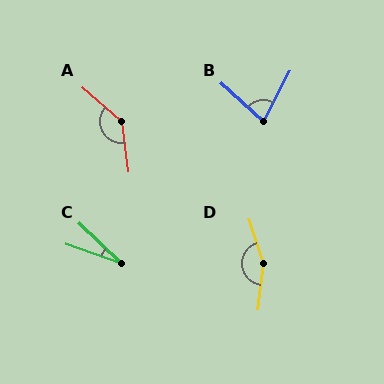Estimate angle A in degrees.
Approximately 139 degrees.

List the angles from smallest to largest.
C (24°), B (75°), A (139°), D (156°).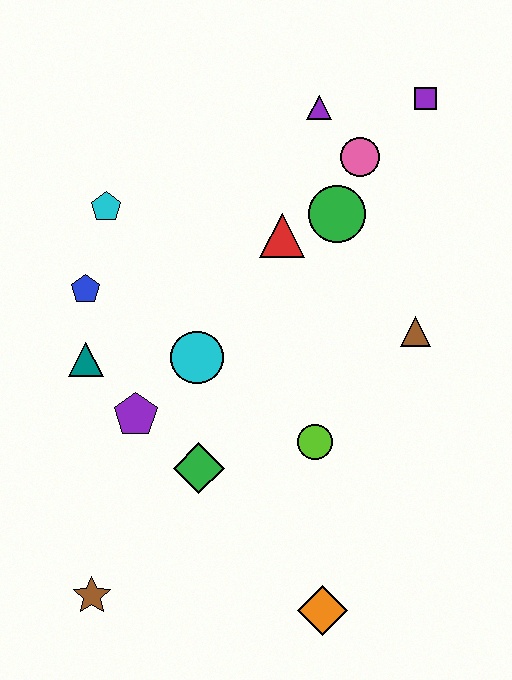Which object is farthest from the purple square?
The brown star is farthest from the purple square.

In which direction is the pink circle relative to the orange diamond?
The pink circle is above the orange diamond.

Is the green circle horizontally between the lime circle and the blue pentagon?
No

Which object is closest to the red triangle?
The green circle is closest to the red triangle.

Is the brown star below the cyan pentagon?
Yes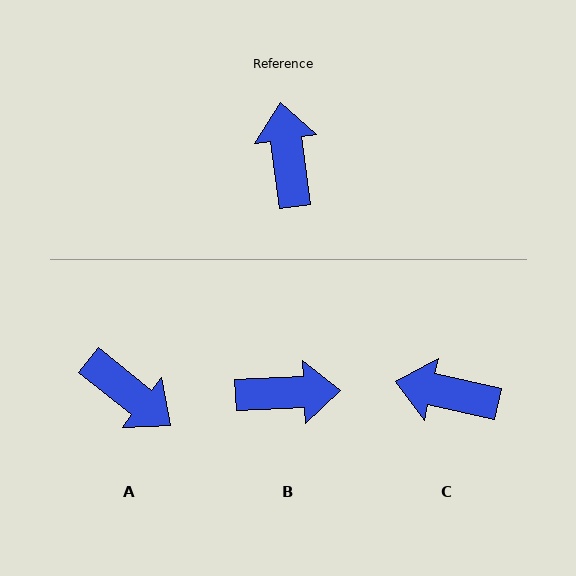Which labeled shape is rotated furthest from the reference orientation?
A, about 137 degrees away.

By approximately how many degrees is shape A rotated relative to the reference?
Approximately 137 degrees clockwise.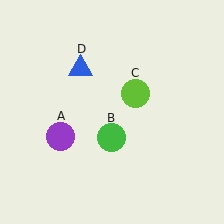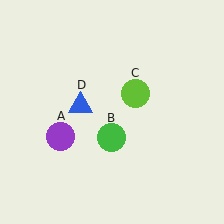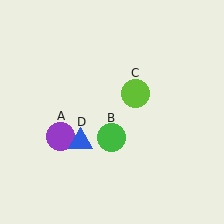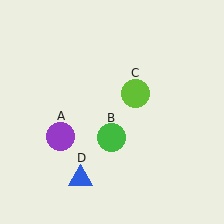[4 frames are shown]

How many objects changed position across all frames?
1 object changed position: blue triangle (object D).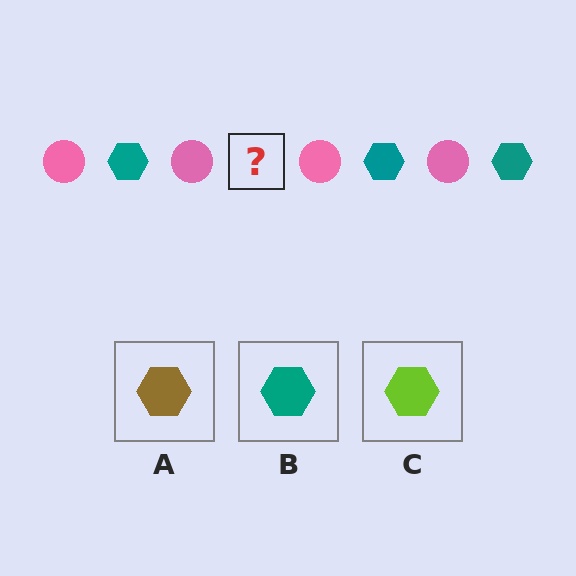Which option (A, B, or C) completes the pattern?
B.